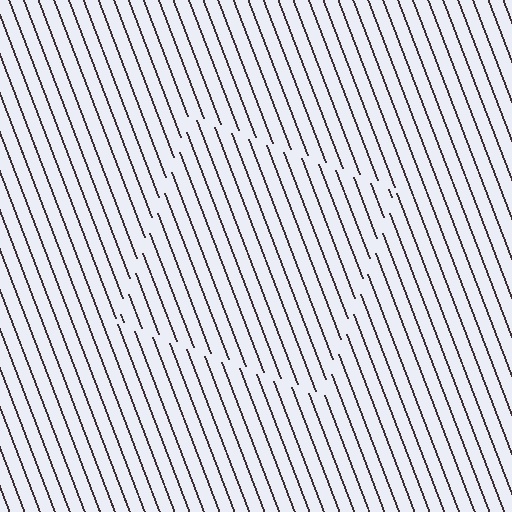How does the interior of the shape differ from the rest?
The interior of the shape contains the same grating, shifted by half a period — the contour is defined by the phase discontinuity where line-ends from the inner and outer gratings abut.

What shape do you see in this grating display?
An illusory square. The interior of the shape contains the same grating, shifted by half a period — the contour is defined by the phase discontinuity where line-ends from the inner and outer gratings abut.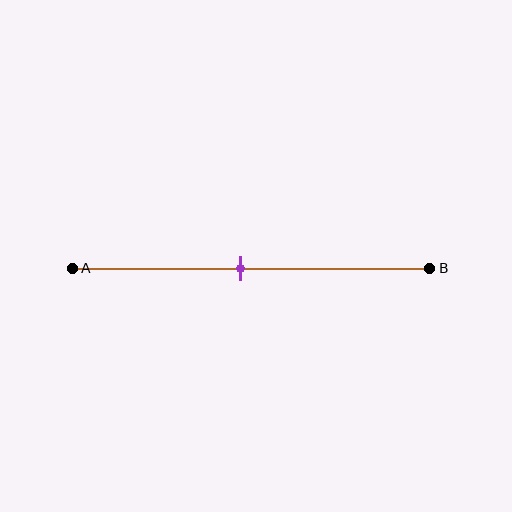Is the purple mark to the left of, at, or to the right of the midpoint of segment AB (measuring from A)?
The purple mark is approximately at the midpoint of segment AB.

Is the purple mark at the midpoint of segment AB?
Yes, the mark is approximately at the midpoint.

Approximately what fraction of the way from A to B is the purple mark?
The purple mark is approximately 45% of the way from A to B.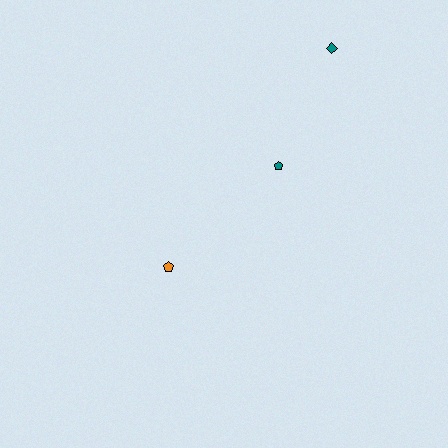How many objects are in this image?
There are 3 objects.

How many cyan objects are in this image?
There are no cyan objects.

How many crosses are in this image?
There are no crosses.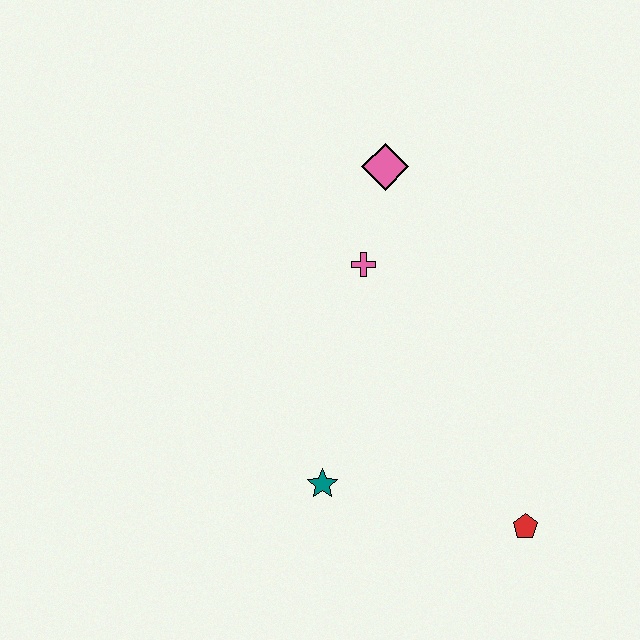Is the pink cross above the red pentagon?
Yes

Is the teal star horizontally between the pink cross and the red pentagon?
No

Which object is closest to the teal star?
The red pentagon is closest to the teal star.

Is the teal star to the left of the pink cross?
Yes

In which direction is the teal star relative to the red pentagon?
The teal star is to the left of the red pentagon.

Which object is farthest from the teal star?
The pink diamond is farthest from the teal star.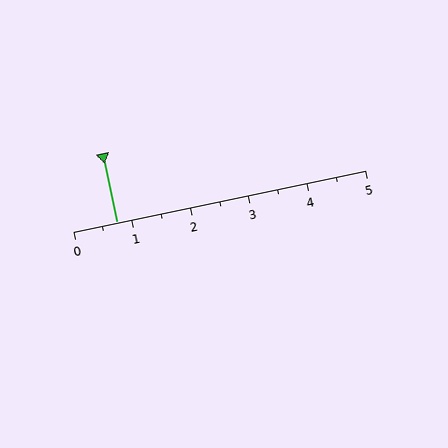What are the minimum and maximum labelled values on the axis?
The axis runs from 0 to 5.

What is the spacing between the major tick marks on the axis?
The major ticks are spaced 1 apart.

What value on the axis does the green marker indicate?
The marker indicates approximately 0.8.